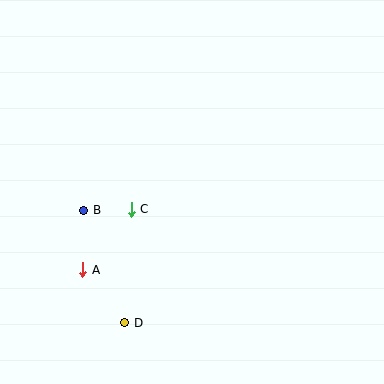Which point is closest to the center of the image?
Point C at (131, 209) is closest to the center.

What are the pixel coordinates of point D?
Point D is at (125, 323).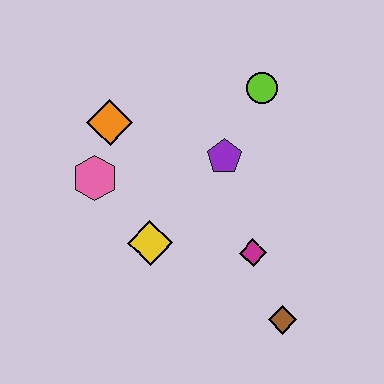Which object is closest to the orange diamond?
The pink hexagon is closest to the orange diamond.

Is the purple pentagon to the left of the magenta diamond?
Yes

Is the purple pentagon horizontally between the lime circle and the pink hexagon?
Yes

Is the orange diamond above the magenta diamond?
Yes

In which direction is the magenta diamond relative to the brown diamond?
The magenta diamond is above the brown diamond.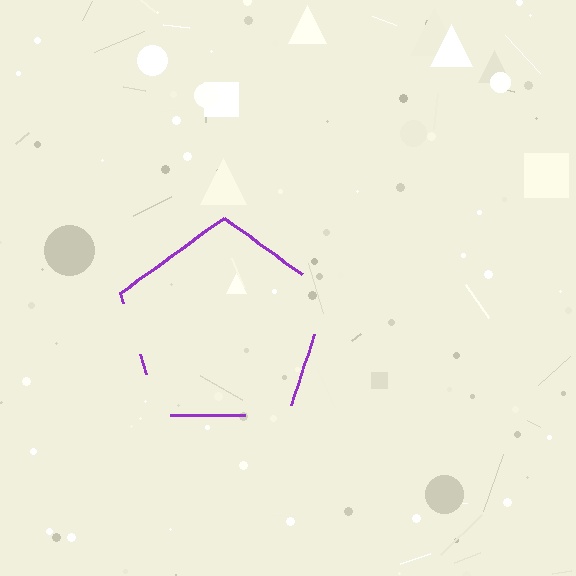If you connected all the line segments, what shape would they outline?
They would outline a pentagon.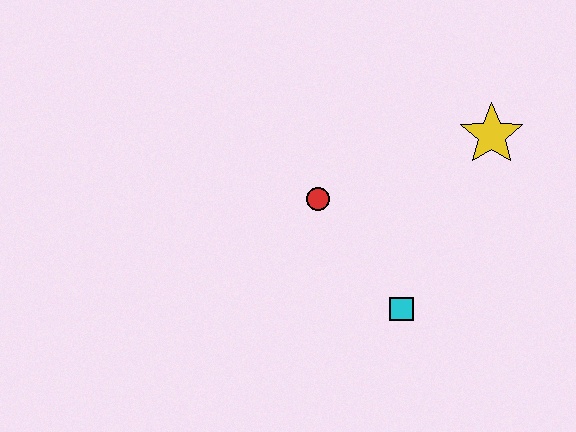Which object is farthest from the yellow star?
The cyan square is farthest from the yellow star.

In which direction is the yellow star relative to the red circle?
The yellow star is to the right of the red circle.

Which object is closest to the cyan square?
The red circle is closest to the cyan square.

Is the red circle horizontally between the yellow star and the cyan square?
No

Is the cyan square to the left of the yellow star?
Yes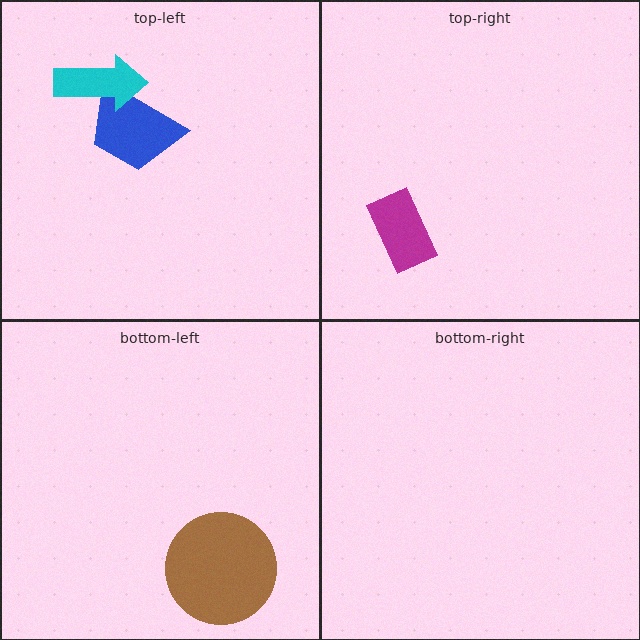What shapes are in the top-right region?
The magenta rectangle.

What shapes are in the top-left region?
The blue trapezoid, the cyan arrow.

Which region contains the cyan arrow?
The top-left region.